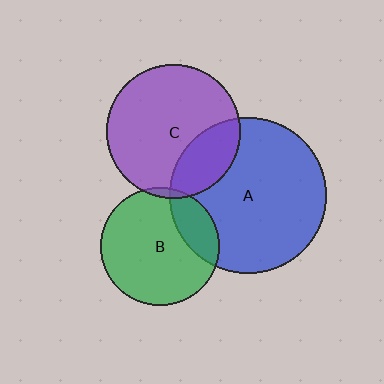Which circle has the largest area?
Circle A (blue).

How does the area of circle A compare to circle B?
Approximately 1.7 times.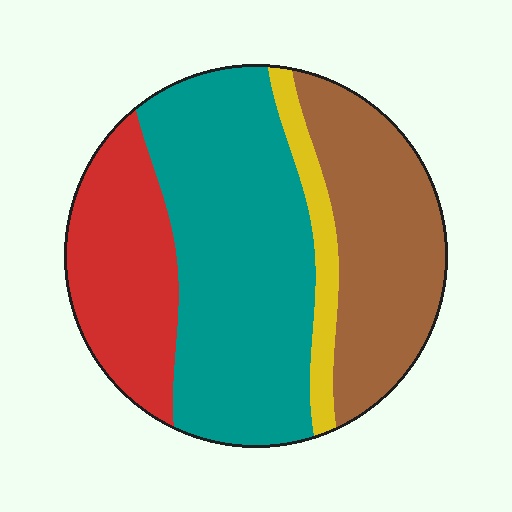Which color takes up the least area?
Yellow, at roughly 10%.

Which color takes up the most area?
Teal, at roughly 45%.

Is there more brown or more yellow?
Brown.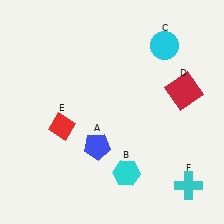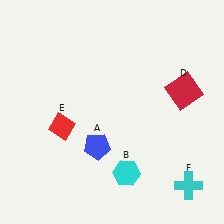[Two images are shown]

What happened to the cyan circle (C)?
The cyan circle (C) was removed in Image 2. It was in the top-right area of Image 1.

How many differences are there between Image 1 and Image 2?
There is 1 difference between the two images.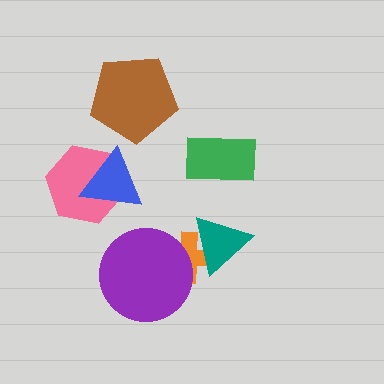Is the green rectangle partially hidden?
No, no other shape covers it.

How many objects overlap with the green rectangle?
0 objects overlap with the green rectangle.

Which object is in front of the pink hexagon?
The blue triangle is in front of the pink hexagon.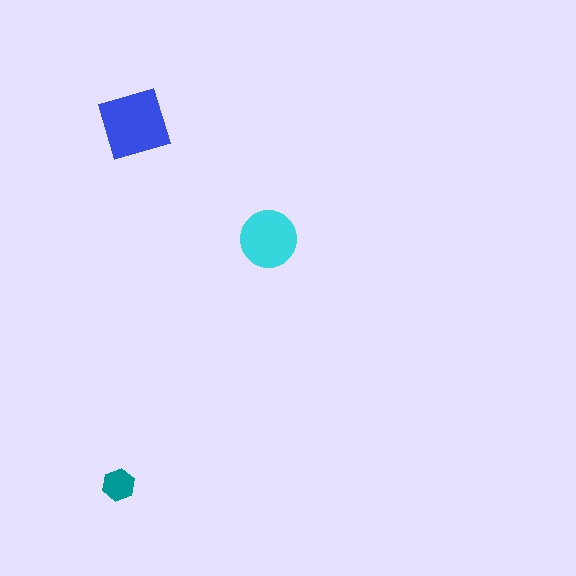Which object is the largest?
The blue square.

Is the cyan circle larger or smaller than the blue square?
Smaller.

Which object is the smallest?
The teal hexagon.